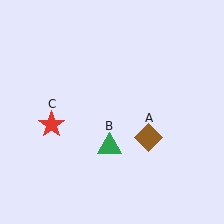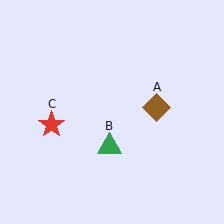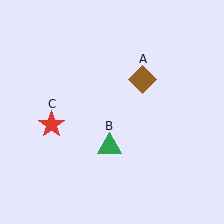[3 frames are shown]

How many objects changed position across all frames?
1 object changed position: brown diamond (object A).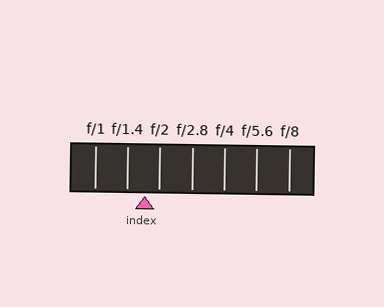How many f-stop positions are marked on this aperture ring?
There are 7 f-stop positions marked.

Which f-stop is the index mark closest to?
The index mark is closest to f/2.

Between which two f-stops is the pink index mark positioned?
The index mark is between f/1.4 and f/2.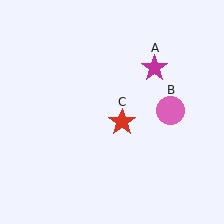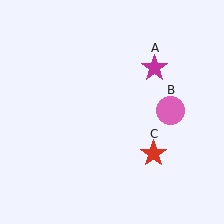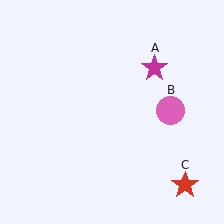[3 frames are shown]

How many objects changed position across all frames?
1 object changed position: red star (object C).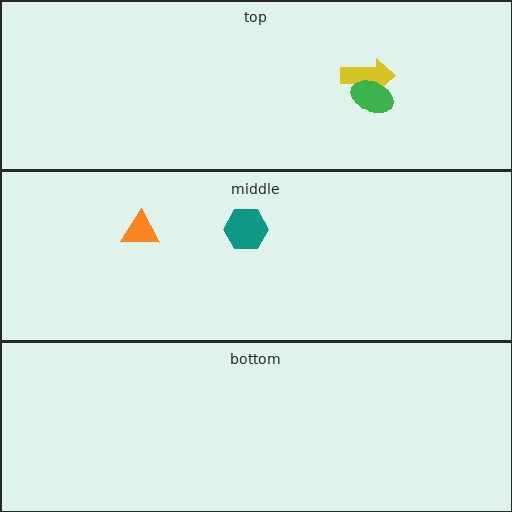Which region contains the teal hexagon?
The middle region.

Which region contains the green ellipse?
The top region.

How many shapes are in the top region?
2.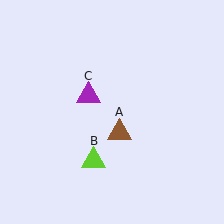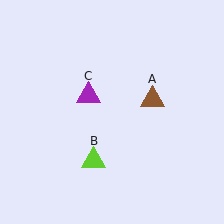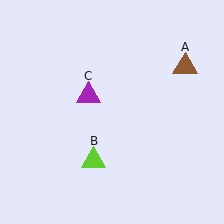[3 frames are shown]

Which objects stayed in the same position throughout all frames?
Lime triangle (object B) and purple triangle (object C) remained stationary.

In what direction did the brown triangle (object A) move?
The brown triangle (object A) moved up and to the right.